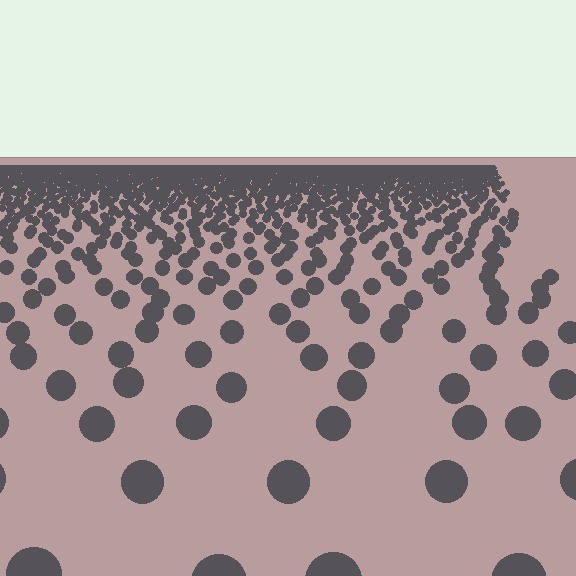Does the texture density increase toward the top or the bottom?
Density increases toward the top.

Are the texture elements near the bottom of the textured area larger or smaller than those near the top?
Larger. Near the bottom, elements are closer to the viewer and appear at a bigger on-screen size.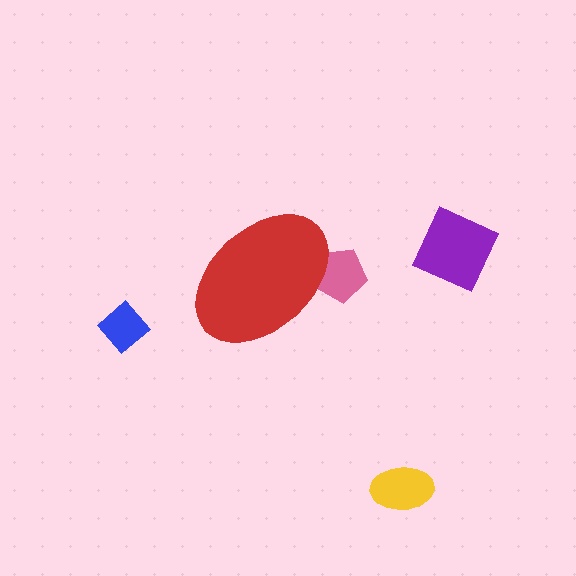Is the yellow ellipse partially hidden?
No, the yellow ellipse is fully visible.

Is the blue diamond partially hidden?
No, the blue diamond is fully visible.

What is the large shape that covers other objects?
A red ellipse.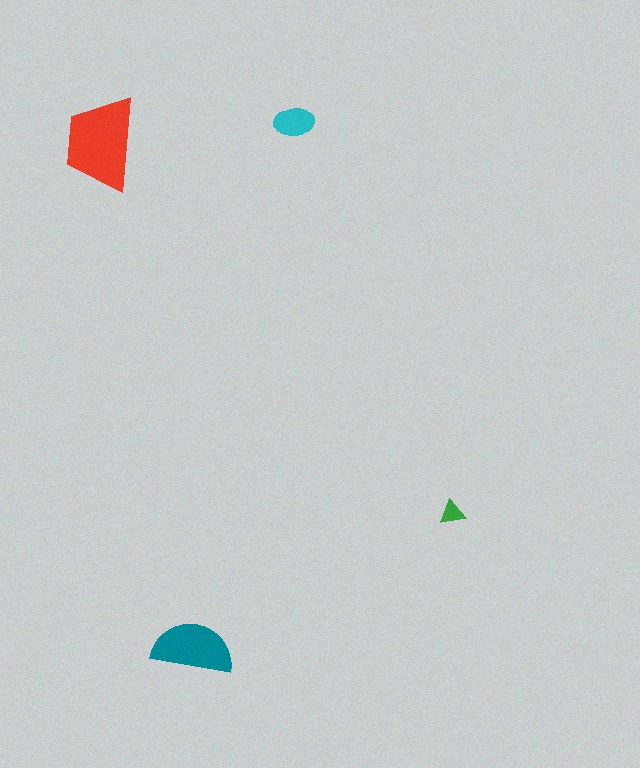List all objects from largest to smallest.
The red trapezoid, the teal semicircle, the cyan ellipse, the green triangle.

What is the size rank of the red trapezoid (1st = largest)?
1st.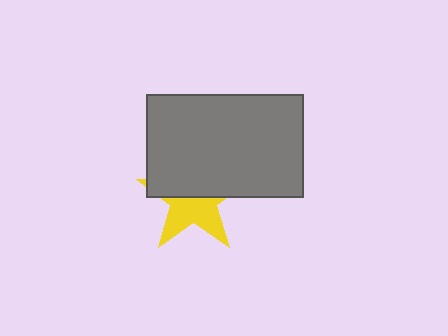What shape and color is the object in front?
The object in front is a gray rectangle.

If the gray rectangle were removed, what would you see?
You would see the complete yellow star.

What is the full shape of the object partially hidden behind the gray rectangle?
The partially hidden object is a yellow star.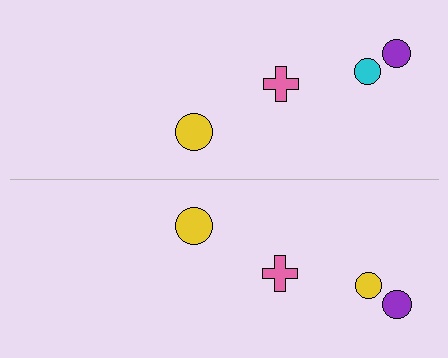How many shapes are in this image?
There are 8 shapes in this image.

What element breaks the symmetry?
The yellow circle on the bottom side breaks the symmetry — its mirror counterpart is cyan.